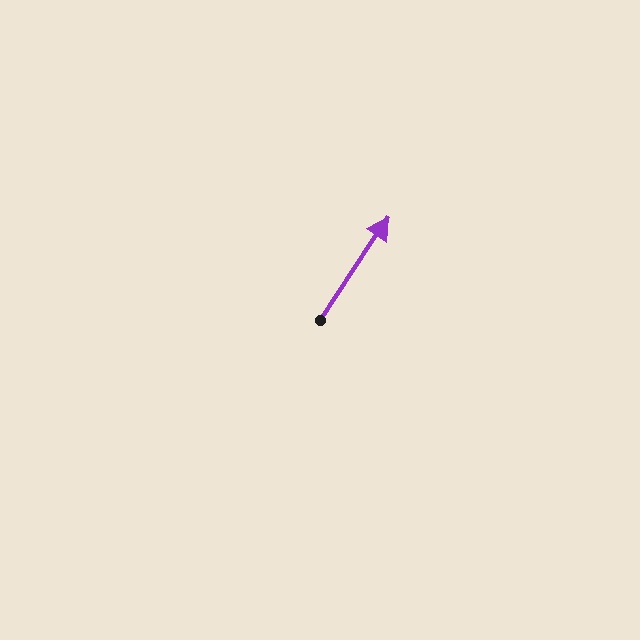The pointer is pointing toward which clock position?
Roughly 1 o'clock.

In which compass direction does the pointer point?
Northeast.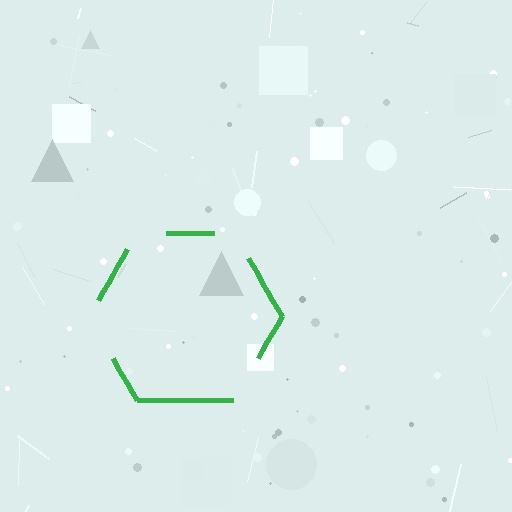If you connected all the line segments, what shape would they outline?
They would outline a hexagon.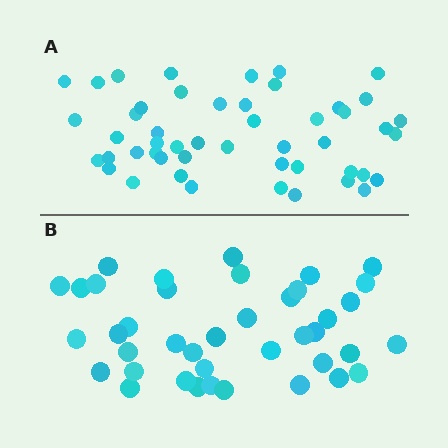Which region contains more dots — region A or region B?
Region A (the top region) has more dots.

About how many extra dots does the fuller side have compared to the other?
Region A has roughly 8 or so more dots than region B.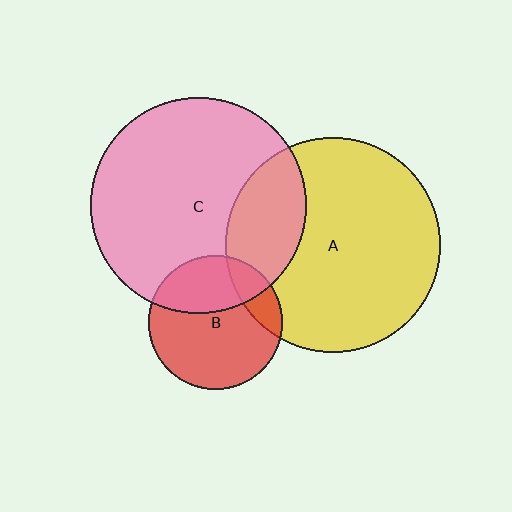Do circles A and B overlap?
Yes.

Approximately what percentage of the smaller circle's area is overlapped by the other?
Approximately 15%.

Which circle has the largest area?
Circle C (pink).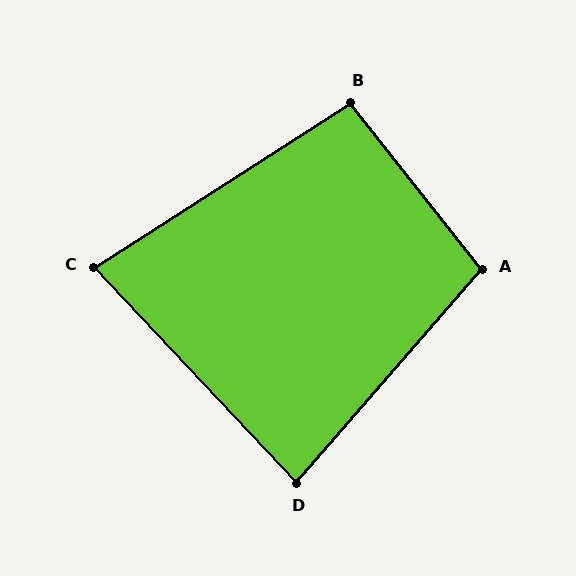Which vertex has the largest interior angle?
A, at approximately 101 degrees.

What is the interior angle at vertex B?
Approximately 96 degrees (obtuse).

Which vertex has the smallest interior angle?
C, at approximately 79 degrees.